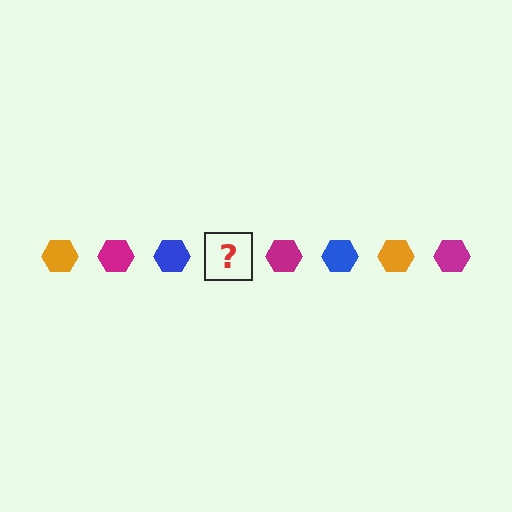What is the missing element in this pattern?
The missing element is an orange hexagon.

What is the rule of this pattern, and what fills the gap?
The rule is that the pattern cycles through orange, magenta, blue hexagons. The gap should be filled with an orange hexagon.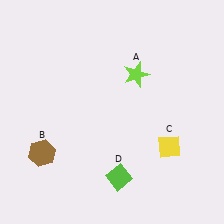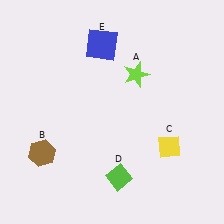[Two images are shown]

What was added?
A blue square (E) was added in Image 2.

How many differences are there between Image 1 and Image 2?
There is 1 difference between the two images.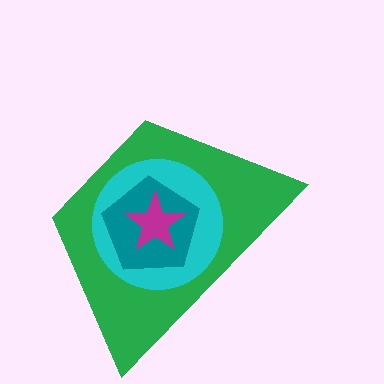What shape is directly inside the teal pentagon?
The magenta star.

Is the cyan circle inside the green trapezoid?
Yes.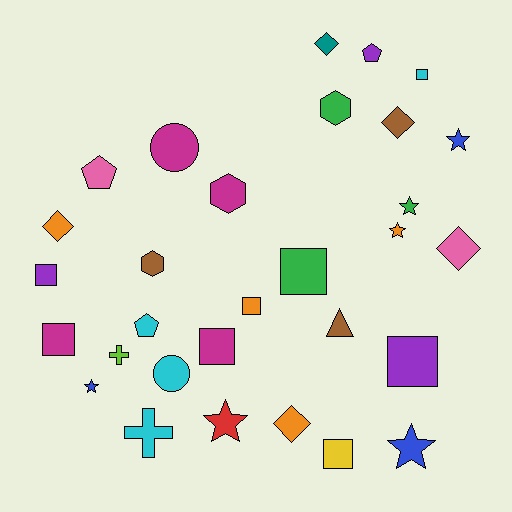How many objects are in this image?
There are 30 objects.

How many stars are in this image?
There are 6 stars.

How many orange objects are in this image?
There are 4 orange objects.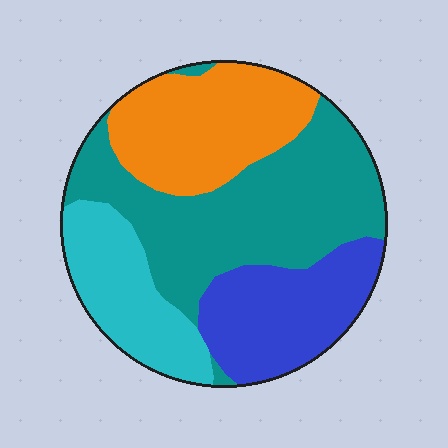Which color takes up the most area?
Teal, at roughly 40%.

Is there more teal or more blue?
Teal.